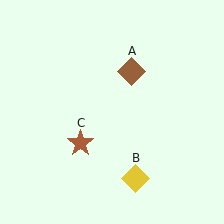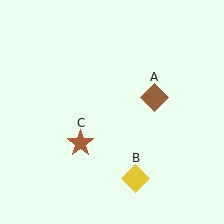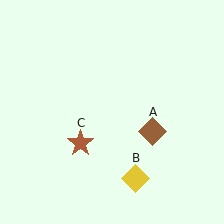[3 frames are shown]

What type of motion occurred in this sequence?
The brown diamond (object A) rotated clockwise around the center of the scene.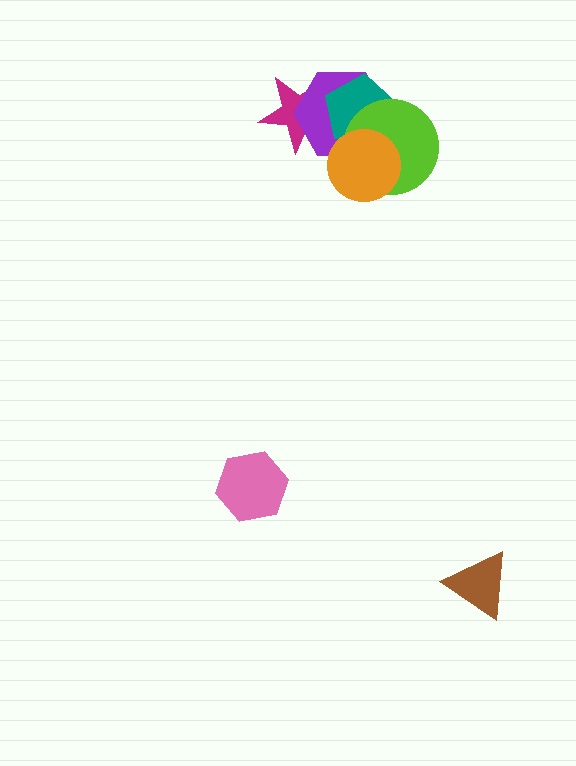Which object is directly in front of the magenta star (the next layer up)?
The purple hexagon is directly in front of the magenta star.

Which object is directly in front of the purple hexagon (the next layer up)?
The teal pentagon is directly in front of the purple hexagon.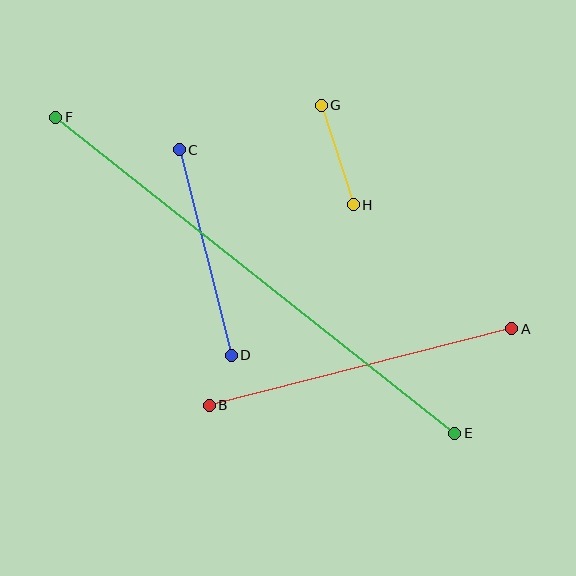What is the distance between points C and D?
The distance is approximately 212 pixels.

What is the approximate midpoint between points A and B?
The midpoint is at approximately (360, 367) pixels.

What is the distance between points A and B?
The distance is approximately 312 pixels.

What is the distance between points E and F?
The distance is approximately 509 pixels.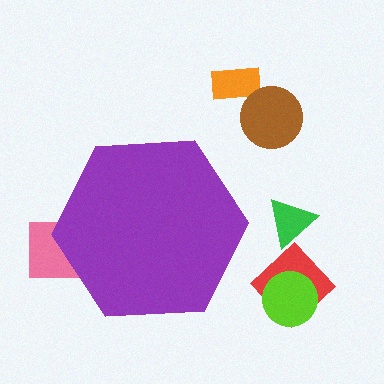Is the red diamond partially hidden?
No, the red diamond is fully visible.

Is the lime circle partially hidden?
No, the lime circle is fully visible.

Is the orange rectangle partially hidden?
No, the orange rectangle is fully visible.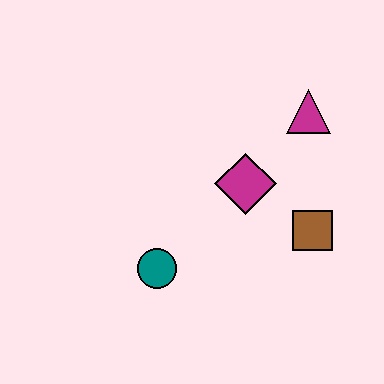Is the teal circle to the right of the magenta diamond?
No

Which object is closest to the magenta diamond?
The brown square is closest to the magenta diamond.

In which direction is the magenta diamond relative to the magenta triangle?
The magenta diamond is below the magenta triangle.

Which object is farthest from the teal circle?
The magenta triangle is farthest from the teal circle.